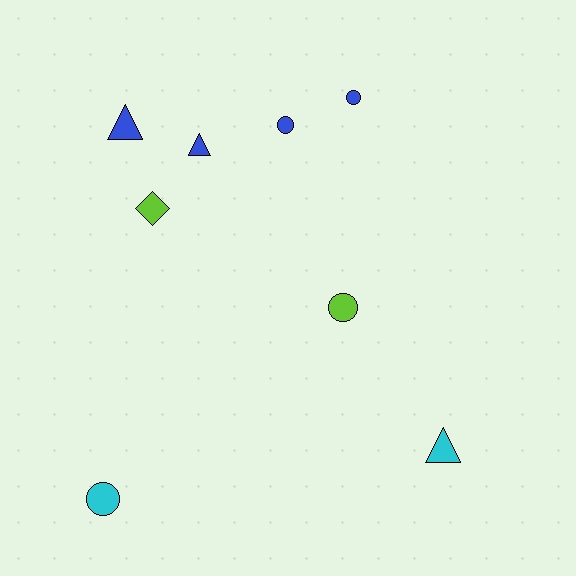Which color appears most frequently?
Blue, with 4 objects.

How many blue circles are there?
There are 2 blue circles.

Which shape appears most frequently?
Circle, with 4 objects.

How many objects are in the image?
There are 8 objects.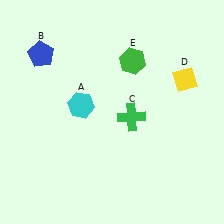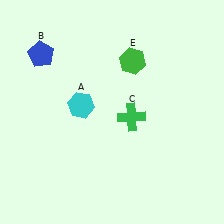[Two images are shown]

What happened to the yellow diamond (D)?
The yellow diamond (D) was removed in Image 2. It was in the top-right area of Image 1.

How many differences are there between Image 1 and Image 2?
There is 1 difference between the two images.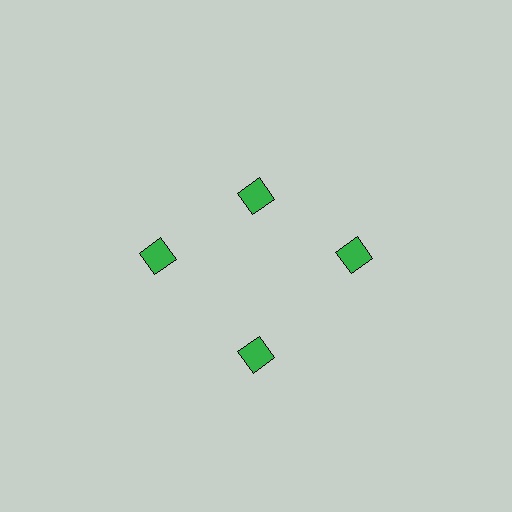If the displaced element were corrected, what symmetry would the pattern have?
It would have 4-fold rotational symmetry — the pattern would map onto itself every 90 degrees.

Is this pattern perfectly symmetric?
No. The 4 green squares are arranged in a ring, but one element near the 12 o'clock position is pulled inward toward the center, breaking the 4-fold rotational symmetry.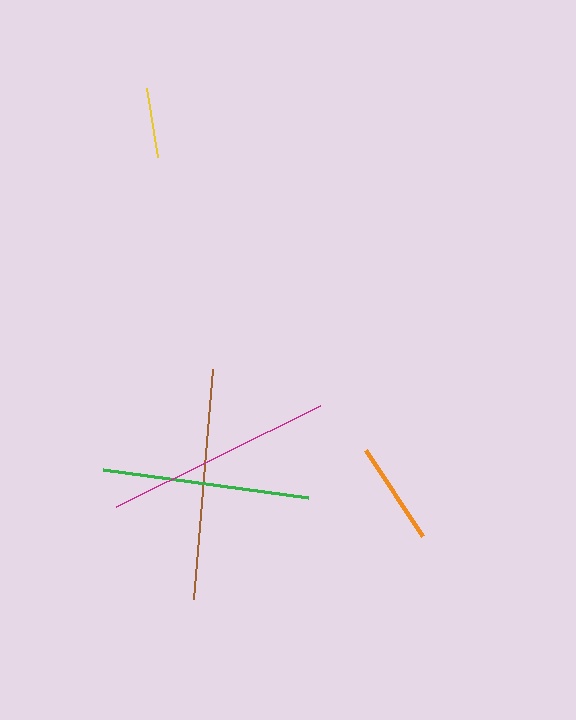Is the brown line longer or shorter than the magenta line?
The brown line is longer than the magenta line.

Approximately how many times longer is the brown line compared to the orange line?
The brown line is approximately 2.2 times the length of the orange line.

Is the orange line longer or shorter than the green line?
The green line is longer than the orange line.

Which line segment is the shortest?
The yellow line is the shortest at approximately 70 pixels.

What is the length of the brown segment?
The brown segment is approximately 231 pixels long.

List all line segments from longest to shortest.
From longest to shortest: brown, magenta, green, orange, yellow.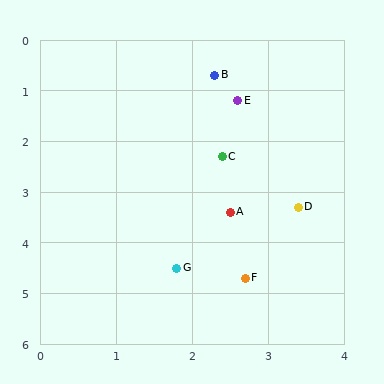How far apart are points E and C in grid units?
Points E and C are about 1.1 grid units apart.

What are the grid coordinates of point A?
Point A is at approximately (2.5, 3.4).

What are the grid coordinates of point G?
Point G is at approximately (1.8, 4.5).